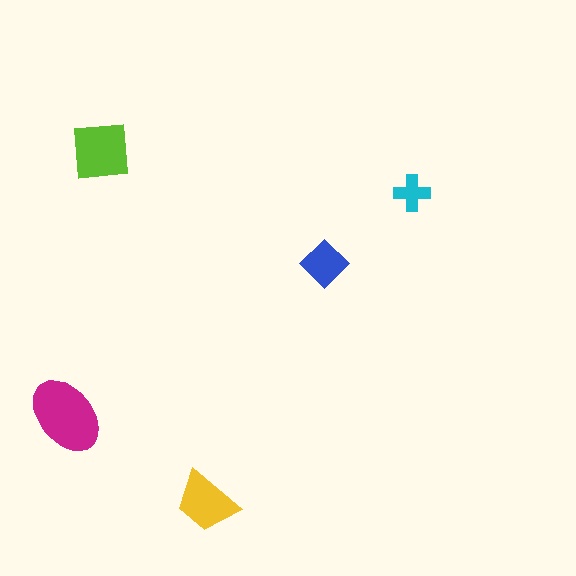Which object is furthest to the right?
The cyan cross is rightmost.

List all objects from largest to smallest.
The magenta ellipse, the lime square, the yellow trapezoid, the blue diamond, the cyan cross.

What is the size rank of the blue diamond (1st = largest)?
4th.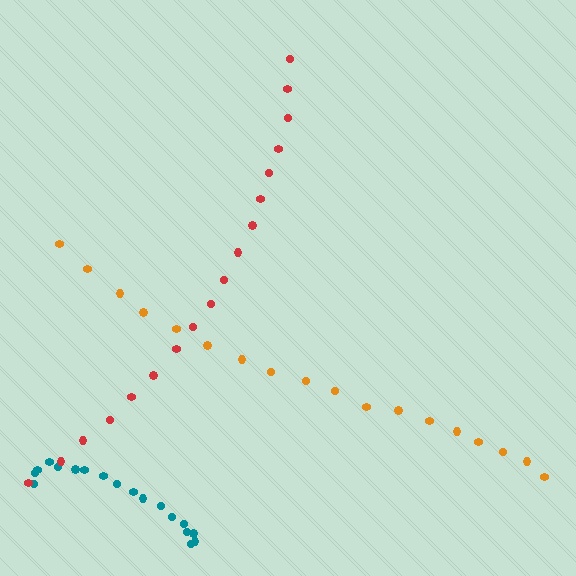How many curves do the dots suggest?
There are 3 distinct paths.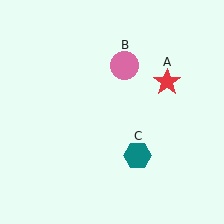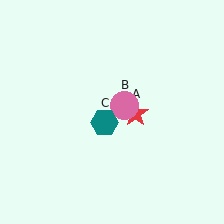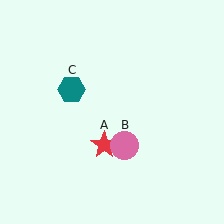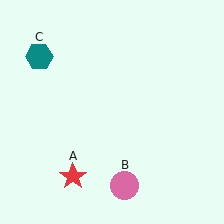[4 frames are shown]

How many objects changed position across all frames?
3 objects changed position: red star (object A), pink circle (object B), teal hexagon (object C).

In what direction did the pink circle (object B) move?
The pink circle (object B) moved down.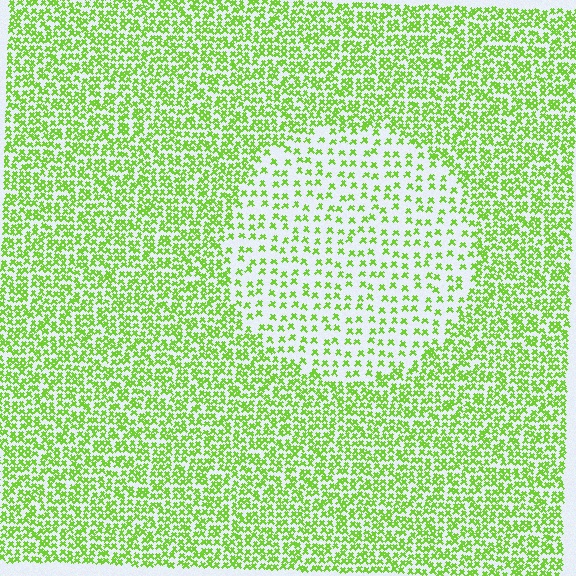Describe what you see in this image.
The image contains small lime elements arranged at two different densities. A circle-shaped region is visible where the elements are less densely packed than the surrounding area.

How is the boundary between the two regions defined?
The boundary is defined by a change in element density (approximately 2.2x ratio). All elements are the same color, size, and shape.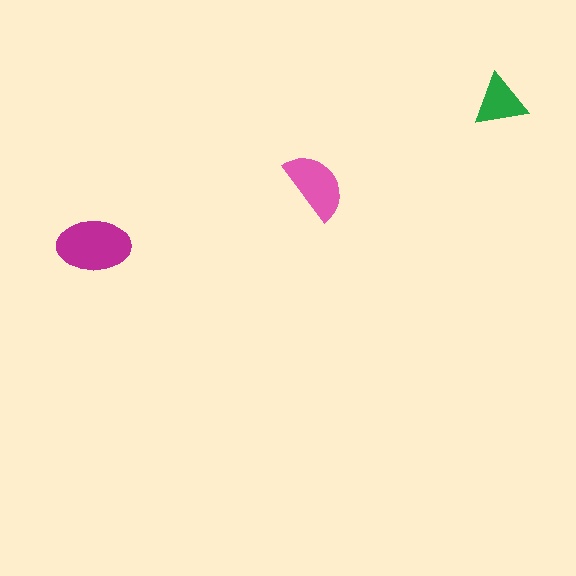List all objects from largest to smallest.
The magenta ellipse, the pink semicircle, the green triangle.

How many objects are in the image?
There are 3 objects in the image.